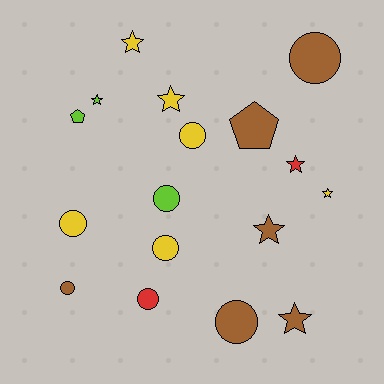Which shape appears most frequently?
Circle, with 8 objects.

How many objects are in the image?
There are 17 objects.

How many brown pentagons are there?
There is 1 brown pentagon.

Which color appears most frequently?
Yellow, with 6 objects.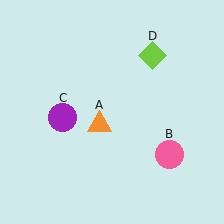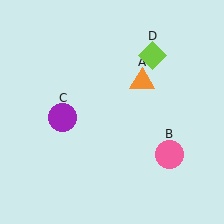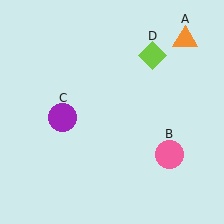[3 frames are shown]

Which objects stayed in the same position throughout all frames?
Pink circle (object B) and purple circle (object C) and lime diamond (object D) remained stationary.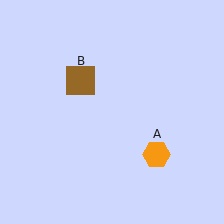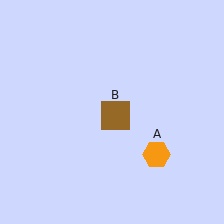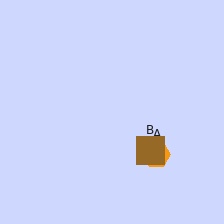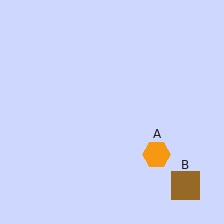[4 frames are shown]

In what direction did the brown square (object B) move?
The brown square (object B) moved down and to the right.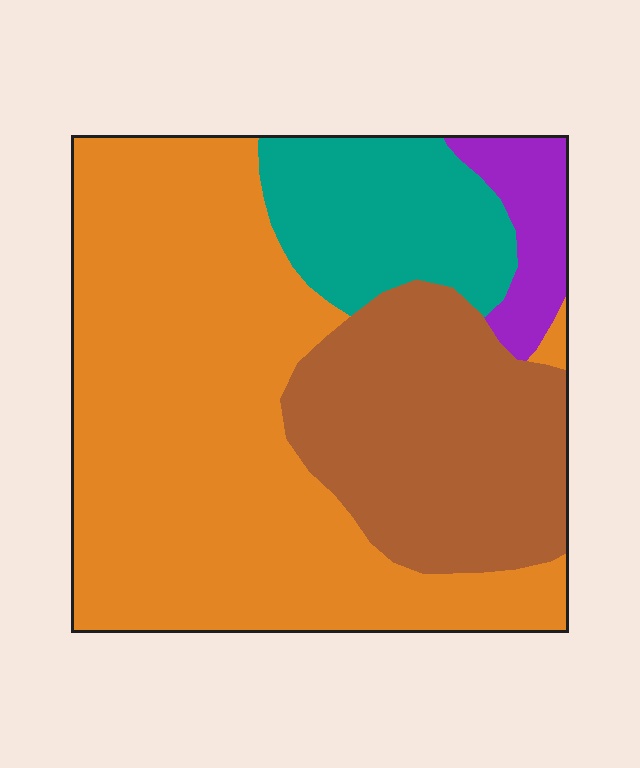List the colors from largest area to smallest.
From largest to smallest: orange, brown, teal, purple.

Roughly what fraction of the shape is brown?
Brown takes up between a sixth and a third of the shape.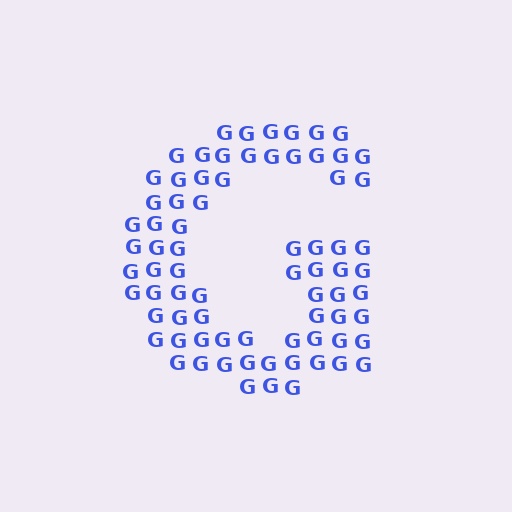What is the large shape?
The large shape is the letter G.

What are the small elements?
The small elements are letter G's.